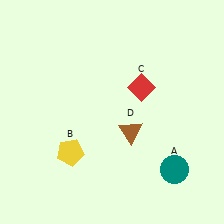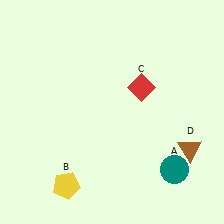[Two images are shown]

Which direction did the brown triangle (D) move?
The brown triangle (D) moved right.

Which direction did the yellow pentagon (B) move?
The yellow pentagon (B) moved down.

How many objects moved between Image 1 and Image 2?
2 objects moved between the two images.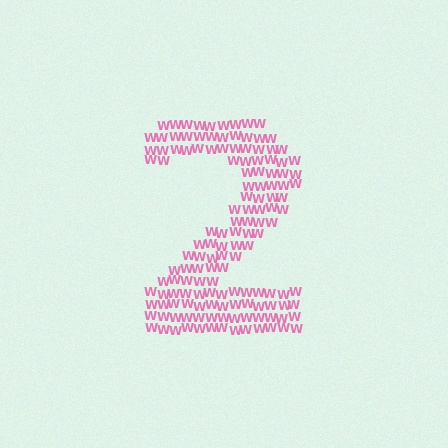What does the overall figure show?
The overall figure shows the digit 2.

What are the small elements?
The small elements are letter W's.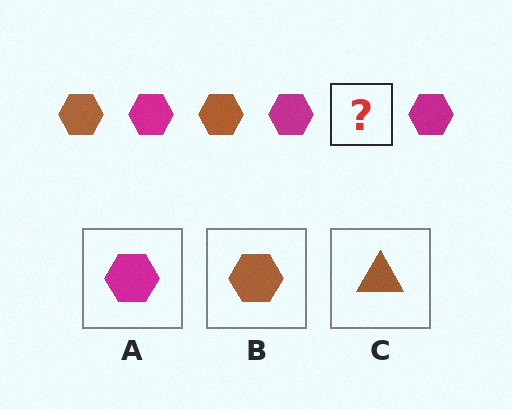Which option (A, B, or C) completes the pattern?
B.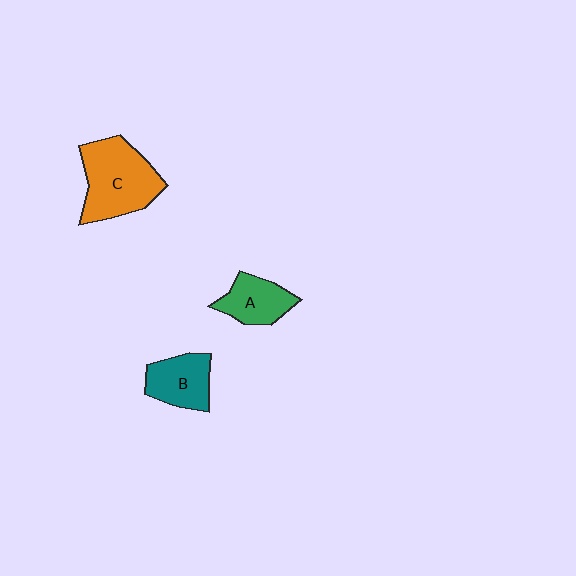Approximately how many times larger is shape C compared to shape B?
Approximately 1.7 times.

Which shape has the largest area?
Shape C (orange).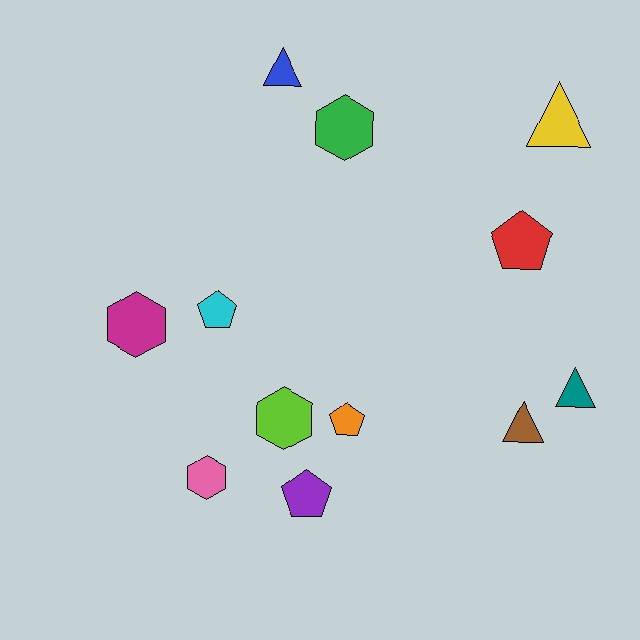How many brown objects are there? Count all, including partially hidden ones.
There is 1 brown object.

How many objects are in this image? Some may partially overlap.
There are 12 objects.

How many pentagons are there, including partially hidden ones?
There are 4 pentagons.